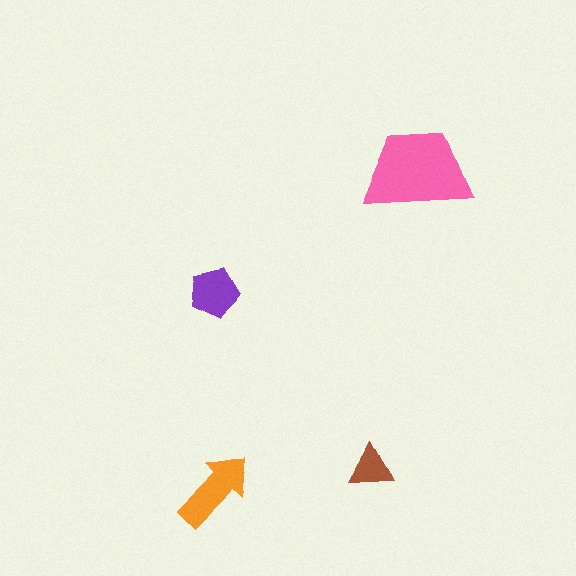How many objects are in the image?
There are 4 objects in the image.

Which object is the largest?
The pink trapezoid.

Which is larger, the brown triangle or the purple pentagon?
The purple pentagon.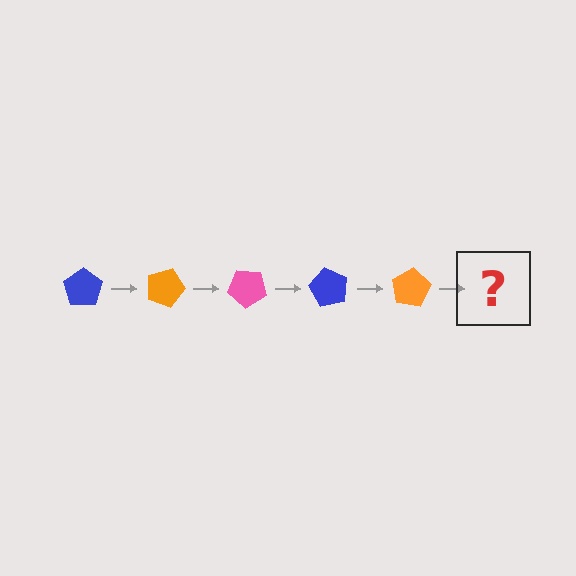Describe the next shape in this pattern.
It should be a pink pentagon, rotated 100 degrees from the start.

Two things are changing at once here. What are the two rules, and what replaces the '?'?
The two rules are that it rotates 20 degrees each step and the color cycles through blue, orange, and pink. The '?' should be a pink pentagon, rotated 100 degrees from the start.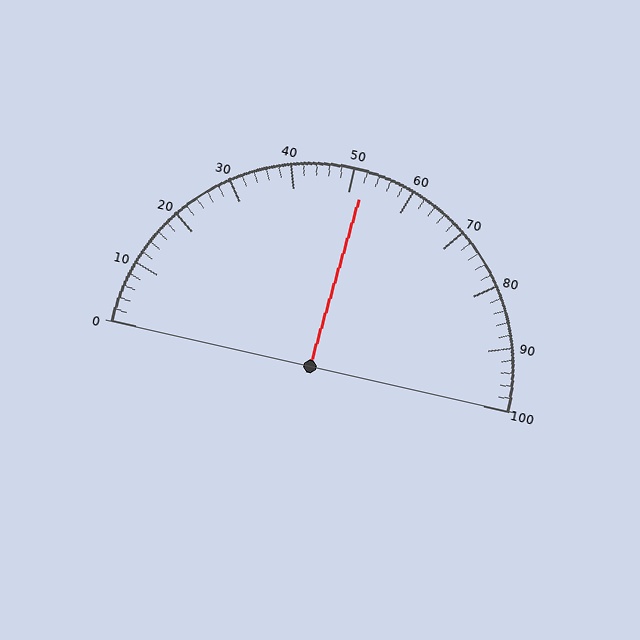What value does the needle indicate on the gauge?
The needle indicates approximately 52.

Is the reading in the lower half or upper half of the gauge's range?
The reading is in the upper half of the range (0 to 100).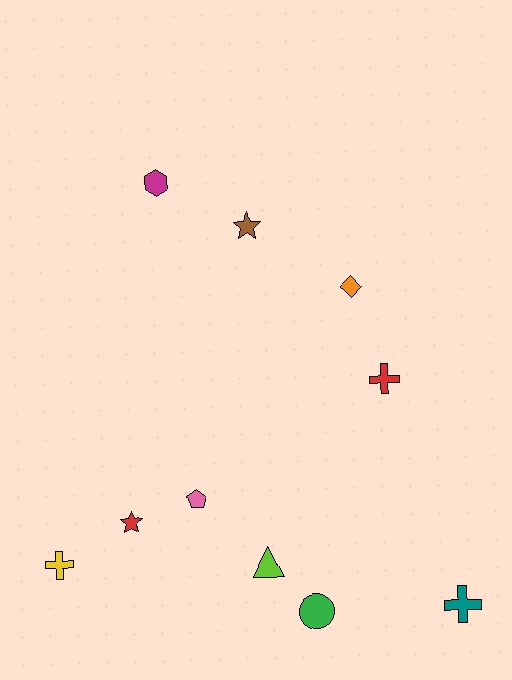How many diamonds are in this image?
There is 1 diamond.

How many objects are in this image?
There are 10 objects.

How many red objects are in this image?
There are 2 red objects.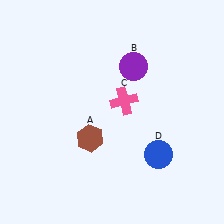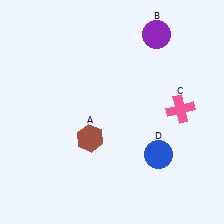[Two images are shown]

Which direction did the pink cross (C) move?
The pink cross (C) moved right.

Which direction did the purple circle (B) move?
The purple circle (B) moved up.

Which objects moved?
The objects that moved are: the purple circle (B), the pink cross (C).